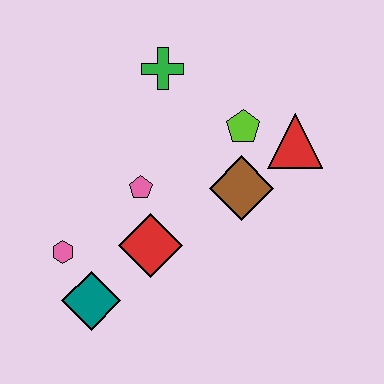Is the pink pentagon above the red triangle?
No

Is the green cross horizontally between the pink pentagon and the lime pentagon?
Yes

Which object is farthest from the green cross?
The teal diamond is farthest from the green cross.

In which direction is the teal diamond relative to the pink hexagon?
The teal diamond is below the pink hexagon.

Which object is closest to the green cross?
The lime pentagon is closest to the green cross.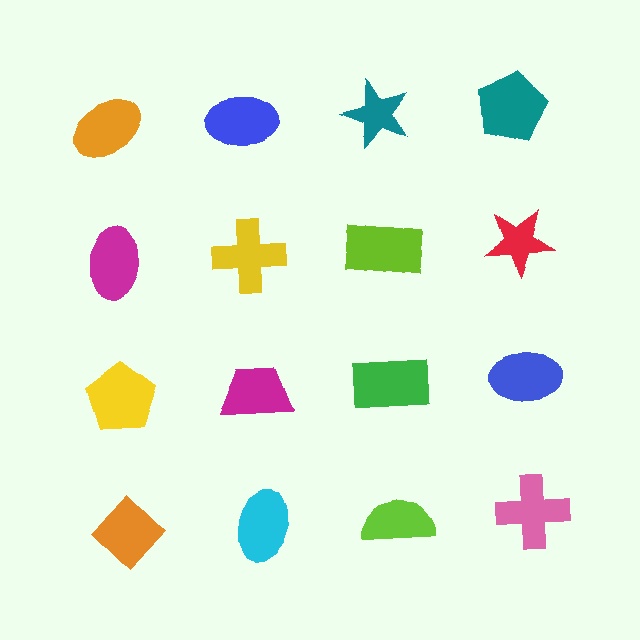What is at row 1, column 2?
A blue ellipse.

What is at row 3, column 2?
A magenta trapezoid.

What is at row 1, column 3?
A teal star.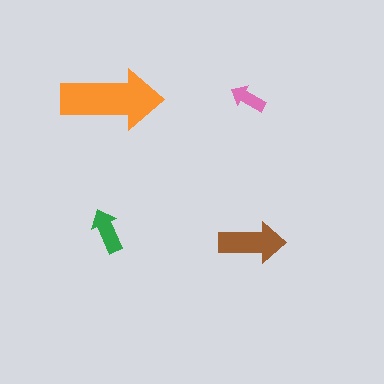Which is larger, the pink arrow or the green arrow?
The green one.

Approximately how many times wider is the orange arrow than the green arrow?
About 2 times wider.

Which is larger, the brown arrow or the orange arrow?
The orange one.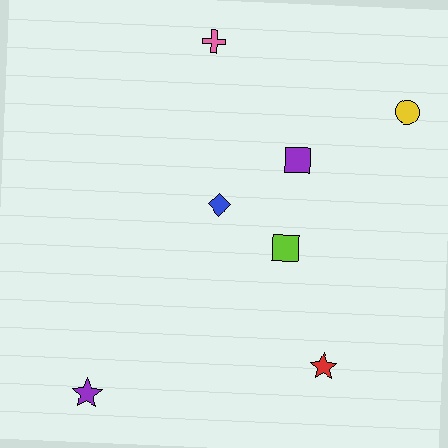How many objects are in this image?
There are 7 objects.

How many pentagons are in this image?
There are no pentagons.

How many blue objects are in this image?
There is 1 blue object.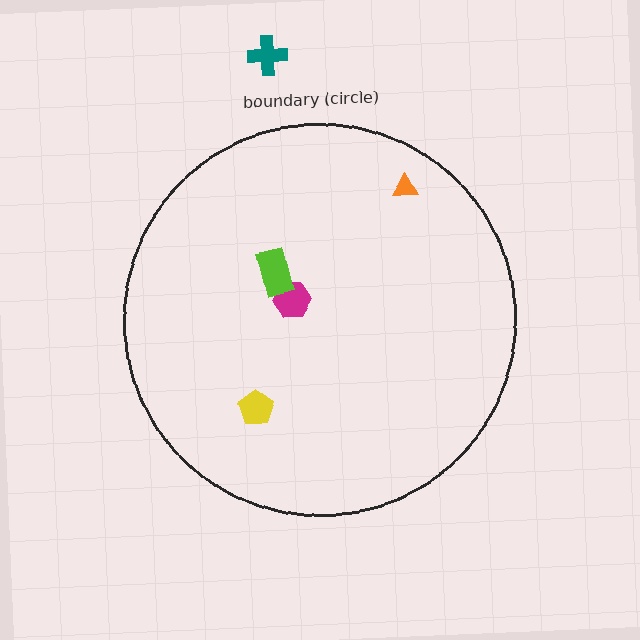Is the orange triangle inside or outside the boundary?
Inside.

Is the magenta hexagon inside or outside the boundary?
Inside.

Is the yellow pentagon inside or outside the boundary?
Inside.